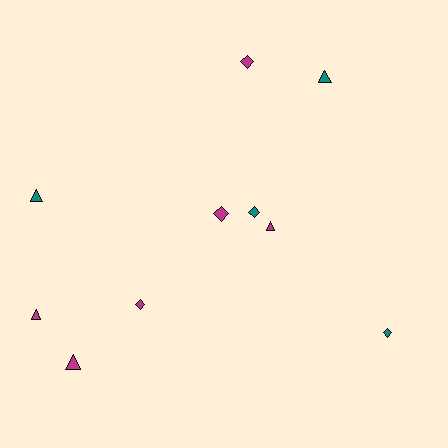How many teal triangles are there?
There are 2 teal triangles.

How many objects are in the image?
There are 10 objects.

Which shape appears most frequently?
Diamond, with 5 objects.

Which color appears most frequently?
Magenta, with 6 objects.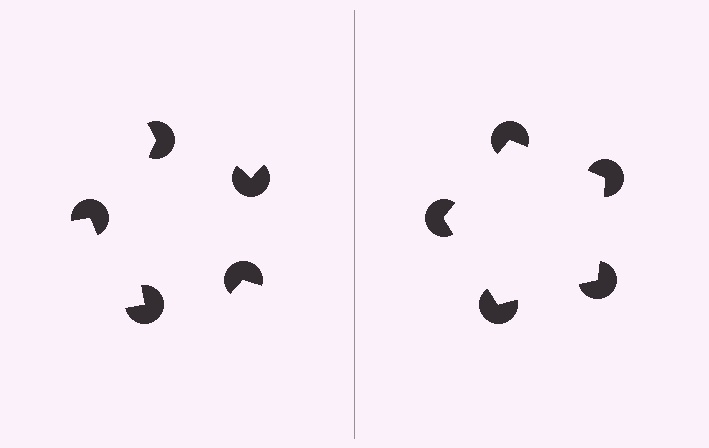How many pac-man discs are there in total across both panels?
10 — 5 on each side.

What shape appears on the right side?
An illusory pentagon.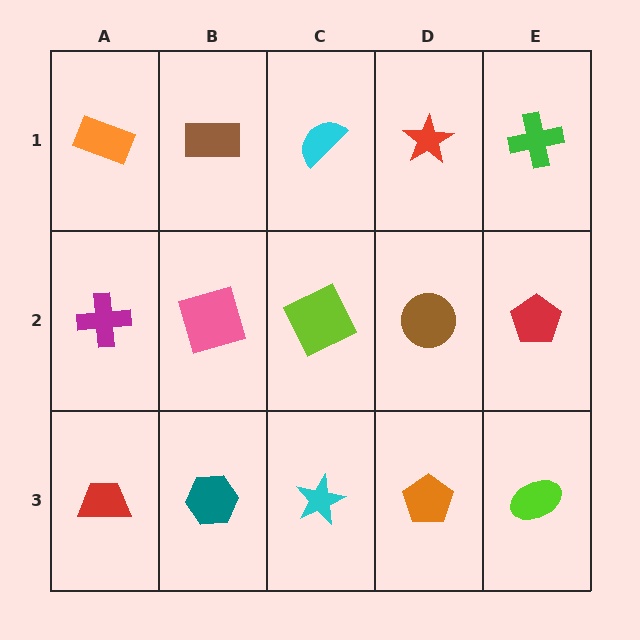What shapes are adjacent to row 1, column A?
A magenta cross (row 2, column A), a brown rectangle (row 1, column B).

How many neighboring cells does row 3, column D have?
3.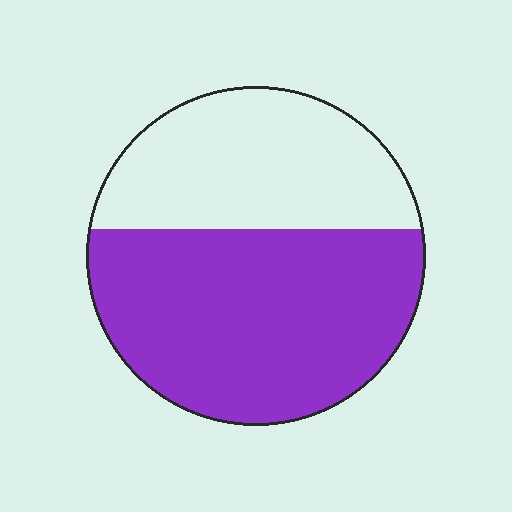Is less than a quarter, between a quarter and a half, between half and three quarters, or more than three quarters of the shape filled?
Between half and three quarters.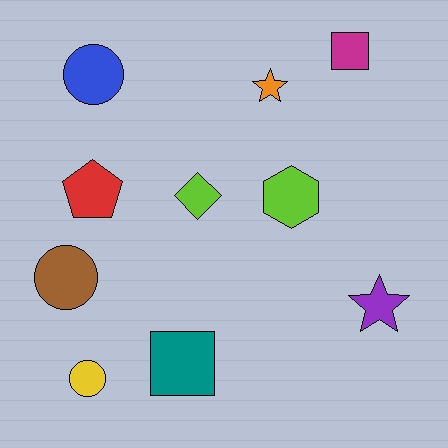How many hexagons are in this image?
There is 1 hexagon.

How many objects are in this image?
There are 10 objects.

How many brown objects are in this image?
There is 1 brown object.